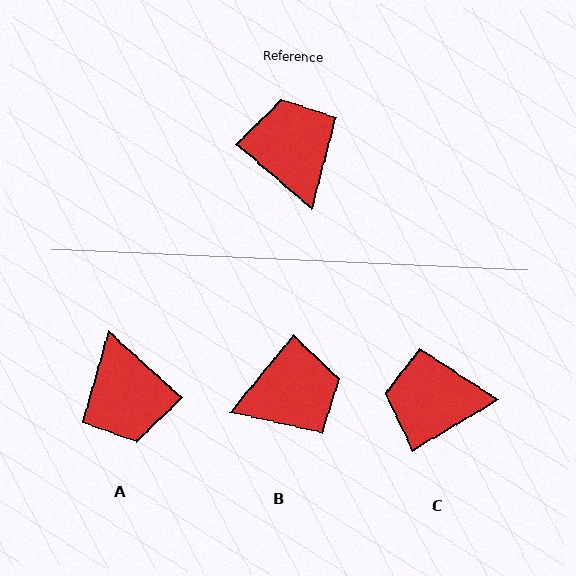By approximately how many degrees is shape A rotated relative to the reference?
Approximately 179 degrees counter-clockwise.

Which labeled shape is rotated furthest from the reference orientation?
A, about 179 degrees away.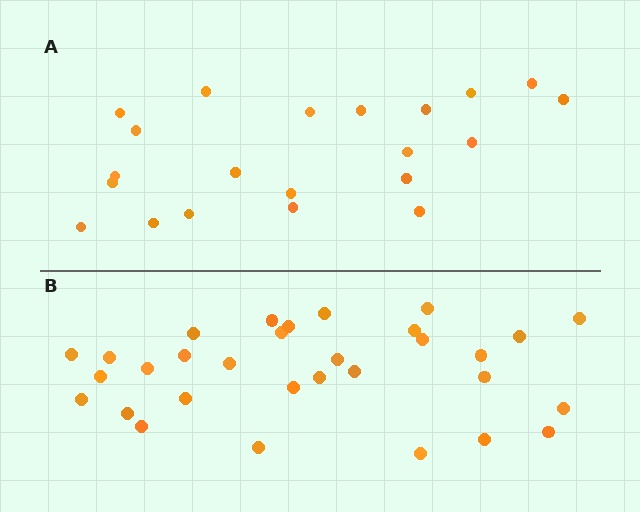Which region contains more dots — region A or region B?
Region B (the bottom region) has more dots.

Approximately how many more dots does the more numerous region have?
Region B has roughly 10 or so more dots than region A.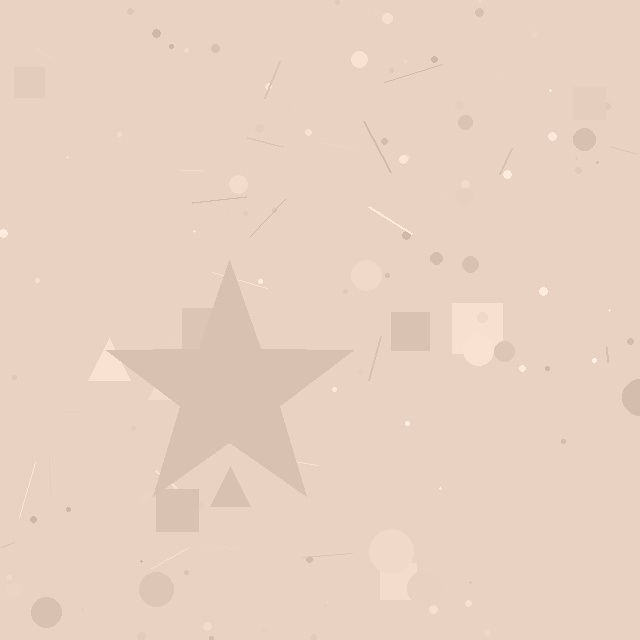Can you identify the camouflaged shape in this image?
The camouflaged shape is a star.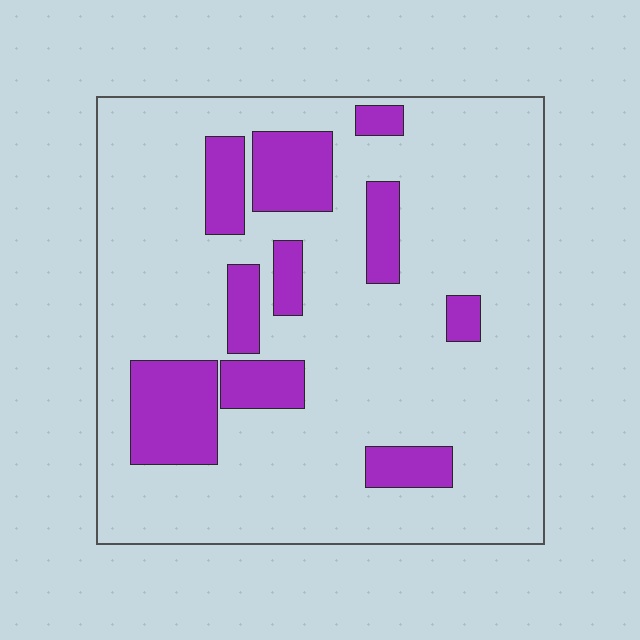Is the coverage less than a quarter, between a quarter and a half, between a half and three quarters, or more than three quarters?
Less than a quarter.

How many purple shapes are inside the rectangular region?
10.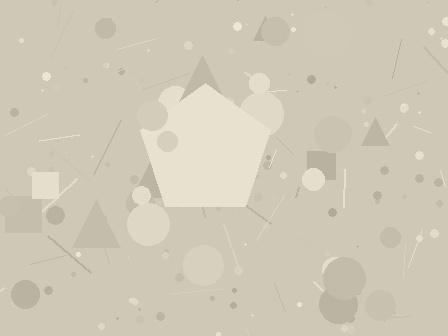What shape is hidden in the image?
A pentagon is hidden in the image.